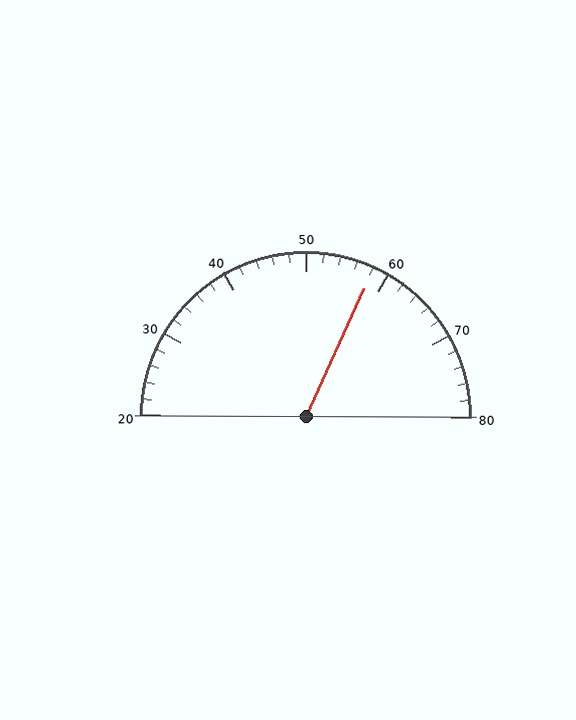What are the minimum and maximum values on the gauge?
The gauge ranges from 20 to 80.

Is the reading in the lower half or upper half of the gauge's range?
The reading is in the upper half of the range (20 to 80).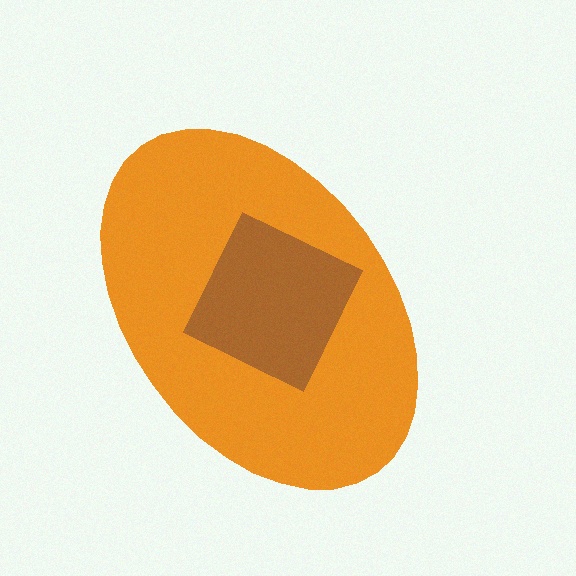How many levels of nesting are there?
2.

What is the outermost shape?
The orange ellipse.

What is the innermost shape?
The brown square.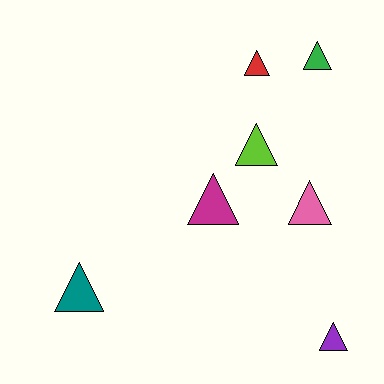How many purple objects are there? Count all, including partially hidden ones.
There is 1 purple object.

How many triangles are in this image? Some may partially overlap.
There are 7 triangles.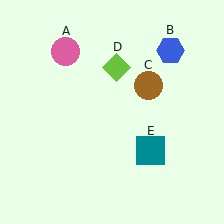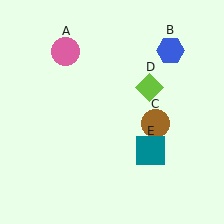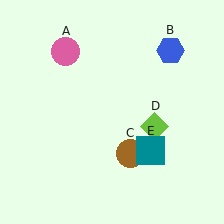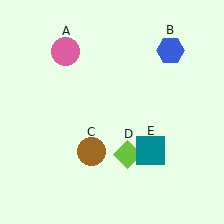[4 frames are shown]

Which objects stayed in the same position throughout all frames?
Pink circle (object A) and blue hexagon (object B) and teal square (object E) remained stationary.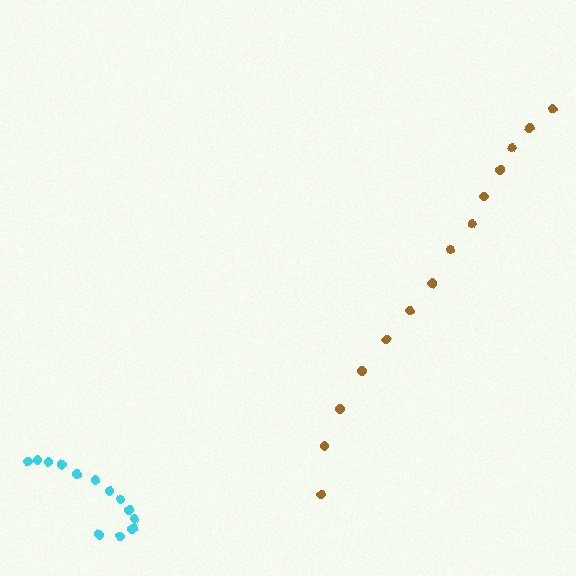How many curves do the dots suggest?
There are 2 distinct paths.